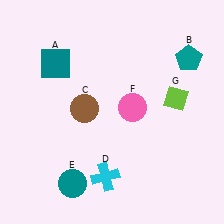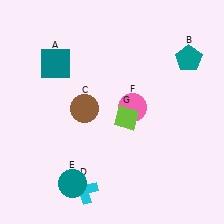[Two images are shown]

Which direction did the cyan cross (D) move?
The cyan cross (D) moved left.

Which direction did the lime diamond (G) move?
The lime diamond (G) moved left.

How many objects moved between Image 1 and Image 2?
2 objects moved between the two images.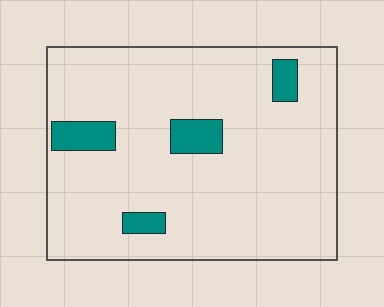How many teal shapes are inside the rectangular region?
4.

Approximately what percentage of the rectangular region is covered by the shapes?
Approximately 10%.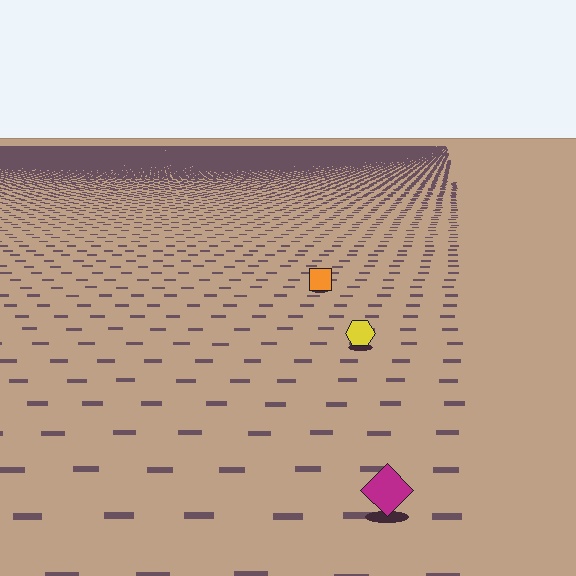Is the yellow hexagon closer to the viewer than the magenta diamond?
No. The magenta diamond is closer — you can tell from the texture gradient: the ground texture is coarser near it.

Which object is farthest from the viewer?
The orange square is farthest from the viewer. It appears smaller and the ground texture around it is denser.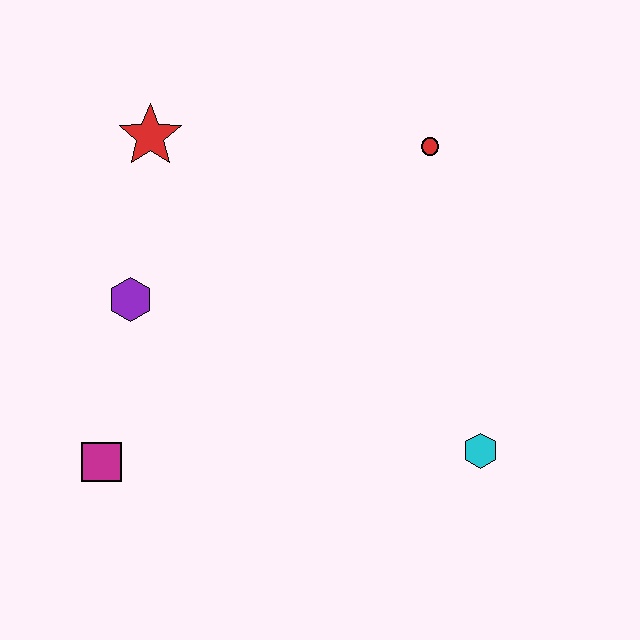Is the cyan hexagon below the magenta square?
No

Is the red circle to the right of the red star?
Yes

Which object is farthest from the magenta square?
The red circle is farthest from the magenta square.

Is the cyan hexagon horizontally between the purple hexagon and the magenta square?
No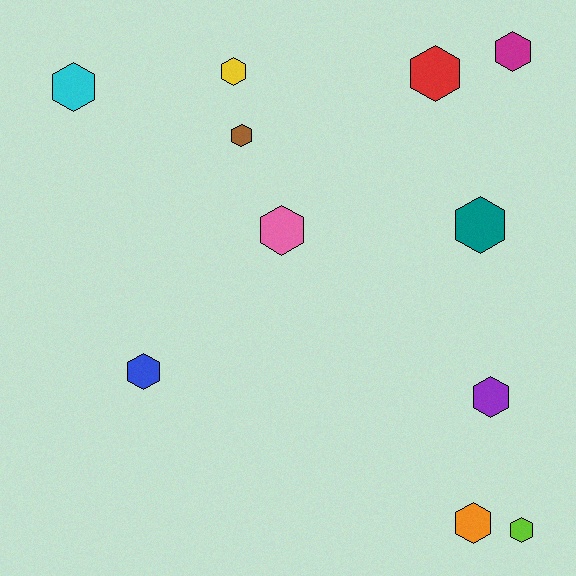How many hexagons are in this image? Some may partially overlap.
There are 11 hexagons.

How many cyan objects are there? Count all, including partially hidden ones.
There is 1 cyan object.